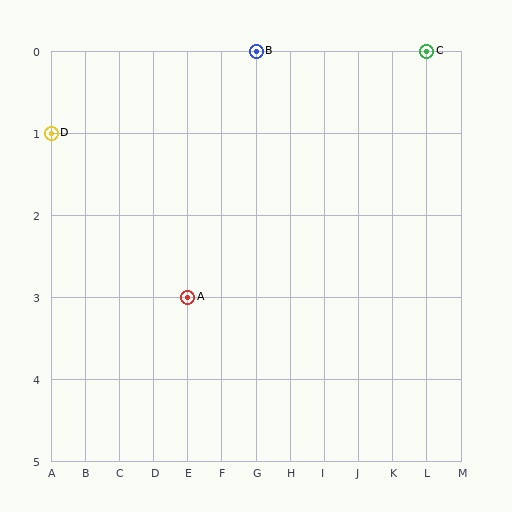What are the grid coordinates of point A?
Point A is at grid coordinates (E, 3).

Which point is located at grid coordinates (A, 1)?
Point D is at (A, 1).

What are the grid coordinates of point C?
Point C is at grid coordinates (L, 0).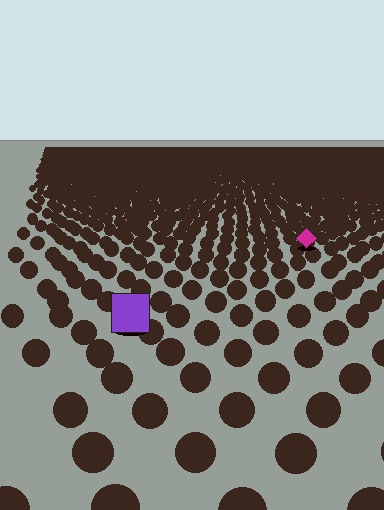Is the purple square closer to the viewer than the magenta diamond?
Yes. The purple square is closer — you can tell from the texture gradient: the ground texture is coarser near it.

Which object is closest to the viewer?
The purple square is closest. The texture marks near it are larger and more spread out.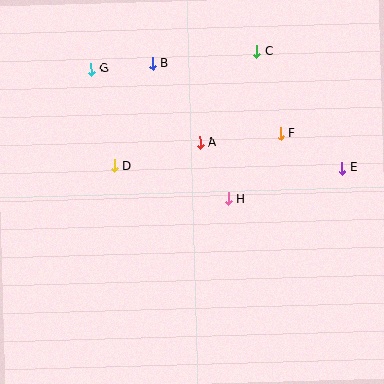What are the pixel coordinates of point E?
Point E is at (342, 168).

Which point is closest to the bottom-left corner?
Point D is closest to the bottom-left corner.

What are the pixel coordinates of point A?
Point A is at (200, 143).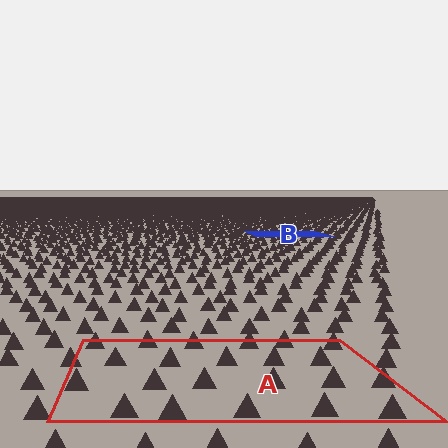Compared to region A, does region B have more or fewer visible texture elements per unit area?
Region B has more texture elements per unit area — they are packed more densely because it is farther away.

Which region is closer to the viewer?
Region A is closer. The texture elements there are larger and more spread out.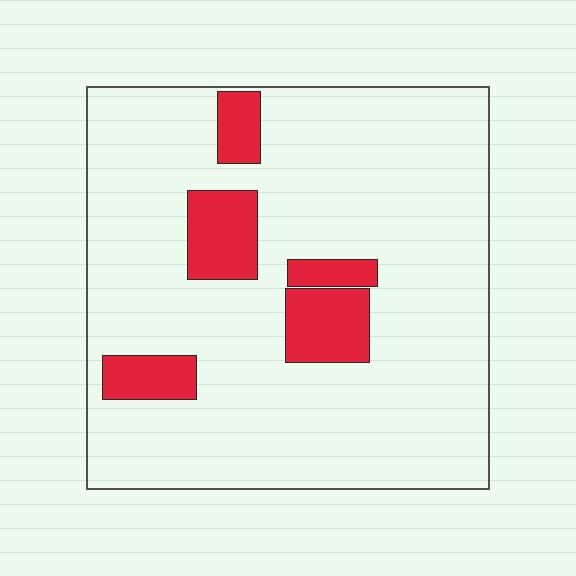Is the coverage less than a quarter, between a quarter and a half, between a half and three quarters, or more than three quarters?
Less than a quarter.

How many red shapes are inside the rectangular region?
5.